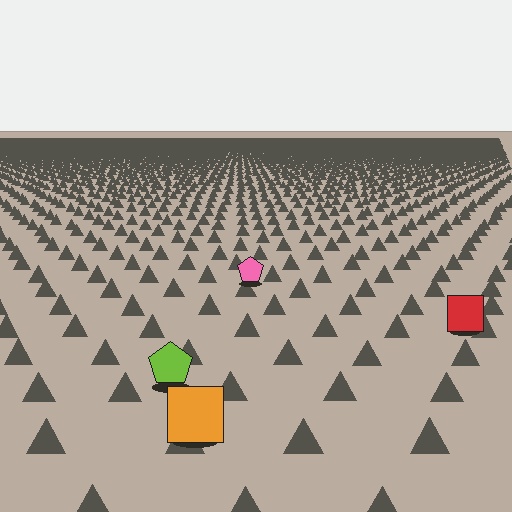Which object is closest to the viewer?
The orange square is closest. The texture marks near it are larger and more spread out.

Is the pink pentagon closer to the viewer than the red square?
No. The red square is closer — you can tell from the texture gradient: the ground texture is coarser near it.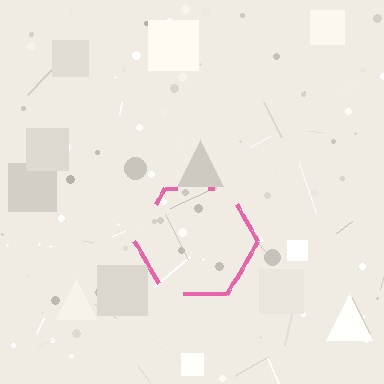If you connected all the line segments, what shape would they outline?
They would outline a hexagon.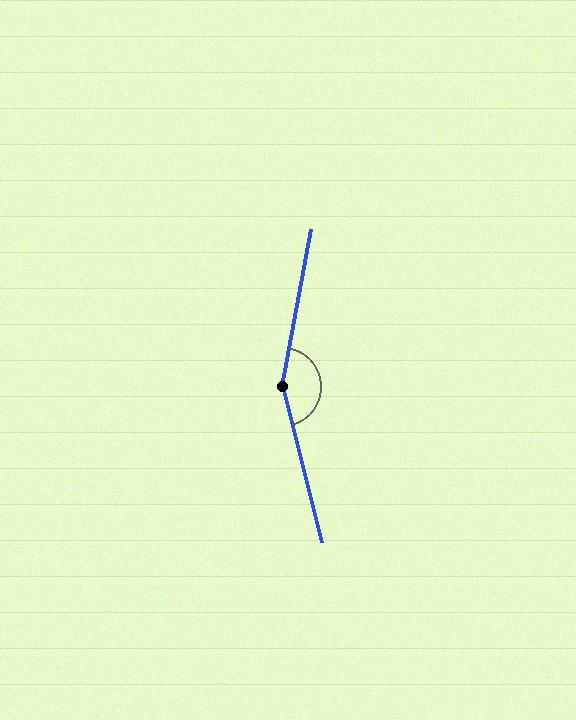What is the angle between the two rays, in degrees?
Approximately 155 degrees.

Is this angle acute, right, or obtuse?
It is obtuse.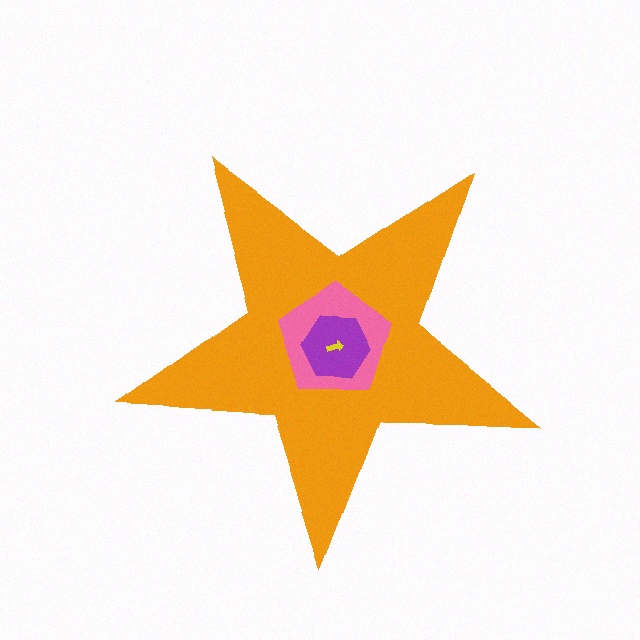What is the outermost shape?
The orange star.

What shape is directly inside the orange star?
The pink pentagon.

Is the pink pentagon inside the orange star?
Yes.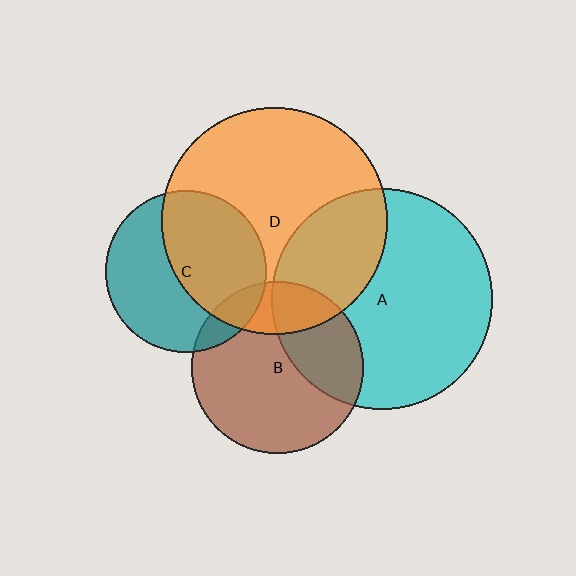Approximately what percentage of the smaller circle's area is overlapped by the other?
Approximately 10%.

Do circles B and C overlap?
Yes.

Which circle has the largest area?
Circle D (orange).